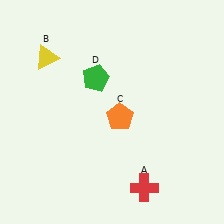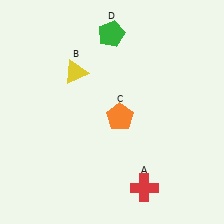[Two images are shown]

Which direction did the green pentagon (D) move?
The green pentagon (D) moved up.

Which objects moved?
The objects that moved are: the yellow triangle (B), the green pentagon (D).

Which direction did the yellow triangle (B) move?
The yellow triangle (B) moved right.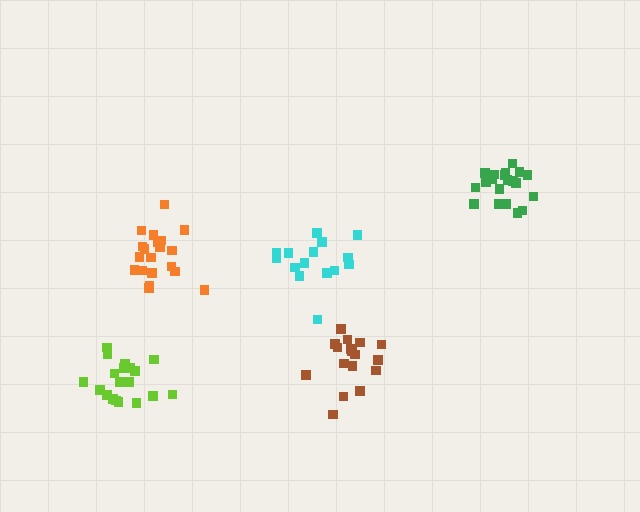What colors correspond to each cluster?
The clusters are colored: brown, green, orange, lime, cyan.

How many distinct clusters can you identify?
There are 5 distinct clusters.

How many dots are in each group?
Group 1: 17 dots, Group 2: 20 dots, Group 3: 20 dots, Group 4: 20 dots, Group 5: 15 dots (92 total).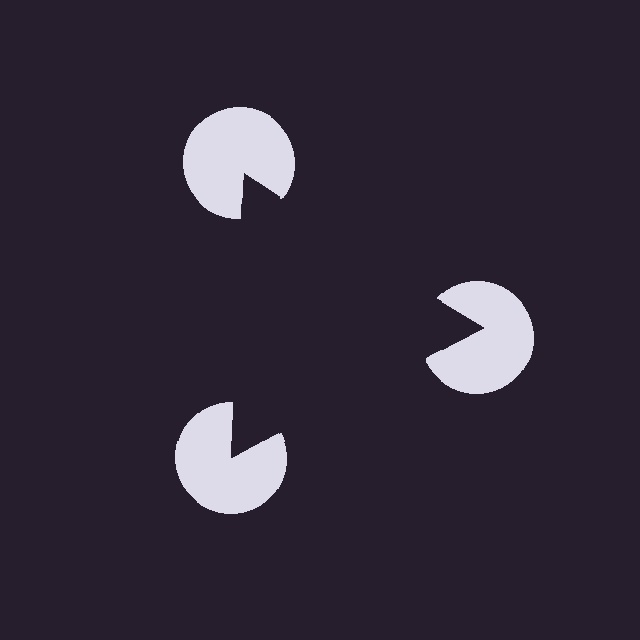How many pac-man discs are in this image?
There are 3 — one at each vertex of the illusory triangle.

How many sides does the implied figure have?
3 sides.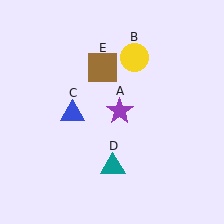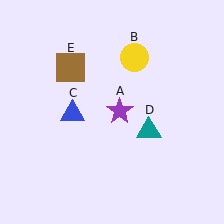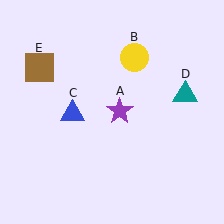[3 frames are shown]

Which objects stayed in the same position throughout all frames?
Purple star (object A) and yellow circle (object B) and blue triangle (object C) remained stationary.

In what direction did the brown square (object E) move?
The brown square (object E) moved left.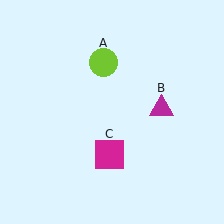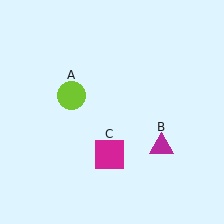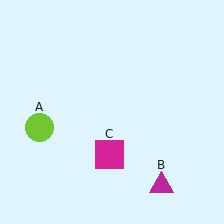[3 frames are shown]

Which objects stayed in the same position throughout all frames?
Magenta square (object C) remained stationary.